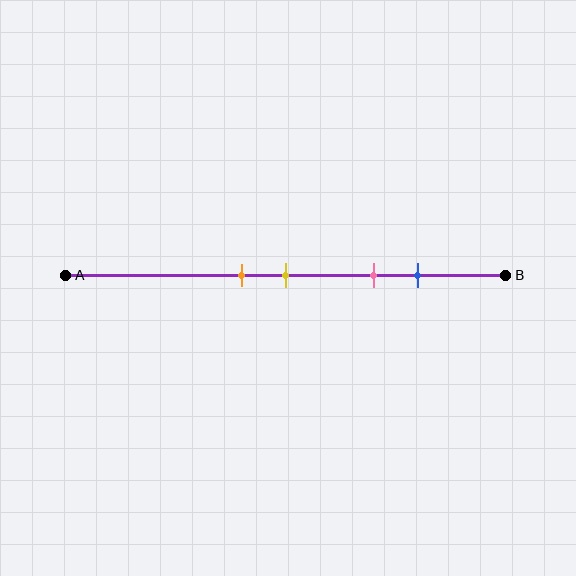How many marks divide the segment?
There are 4 marks dividing the segment.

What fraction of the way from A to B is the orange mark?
The orange mark is approximately 40% (0.4) of the way from A to B.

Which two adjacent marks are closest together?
The orange and yellow marks are the closest adjacent pair.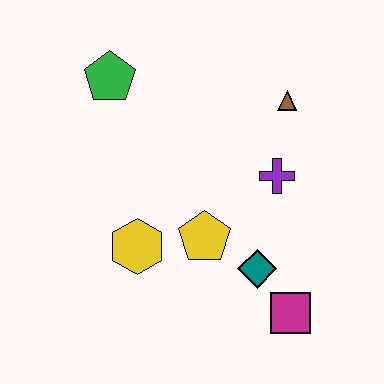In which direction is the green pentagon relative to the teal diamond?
The green pentagon is above the teal diamond.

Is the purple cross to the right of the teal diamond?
Yes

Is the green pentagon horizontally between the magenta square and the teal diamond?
No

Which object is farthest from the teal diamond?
The green pentagon is farthest from the teal diamond.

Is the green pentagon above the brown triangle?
Yes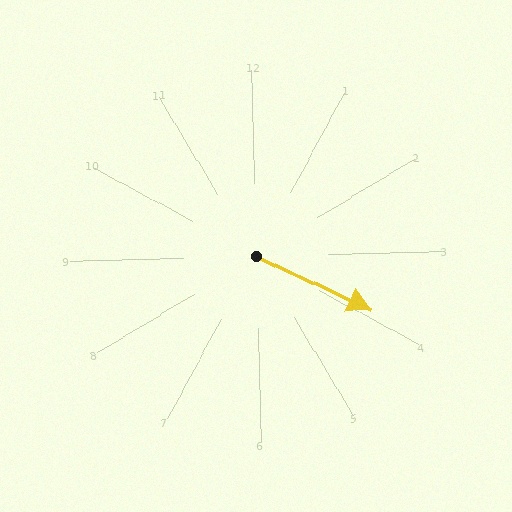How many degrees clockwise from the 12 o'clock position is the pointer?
Approximately 117 degrees.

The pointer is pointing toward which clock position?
Roughly 4 o'clock.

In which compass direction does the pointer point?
Southeast.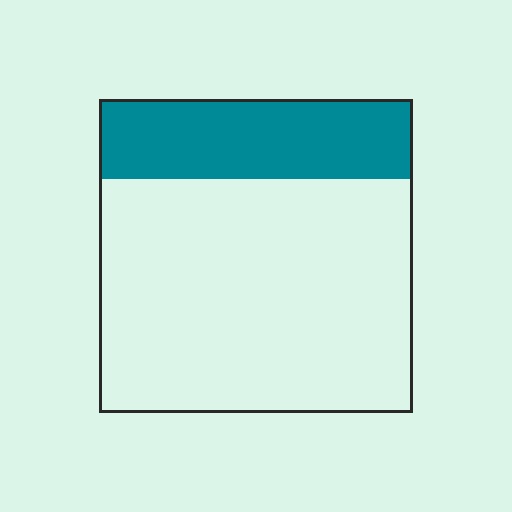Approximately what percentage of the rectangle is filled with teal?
Approximately 25%.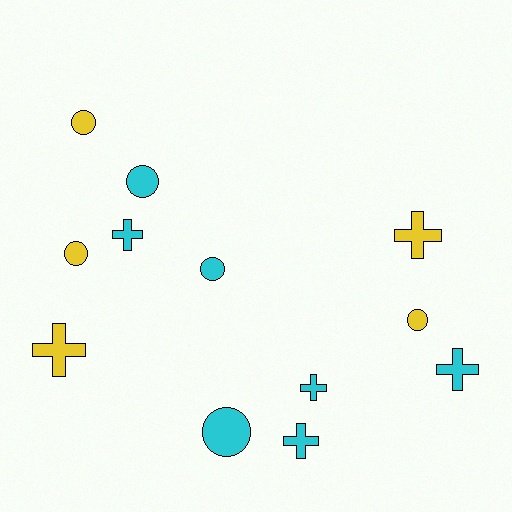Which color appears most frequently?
Cyan, with 7 objects.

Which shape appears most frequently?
Cross, with 6 objects.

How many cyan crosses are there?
There are 4 cyan crosses.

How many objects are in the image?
There are 12 objects.